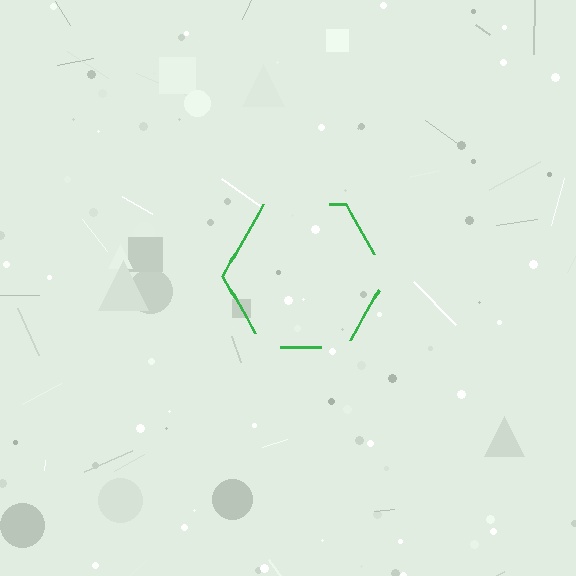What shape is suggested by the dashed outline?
The dashed outline suggests a hexagon.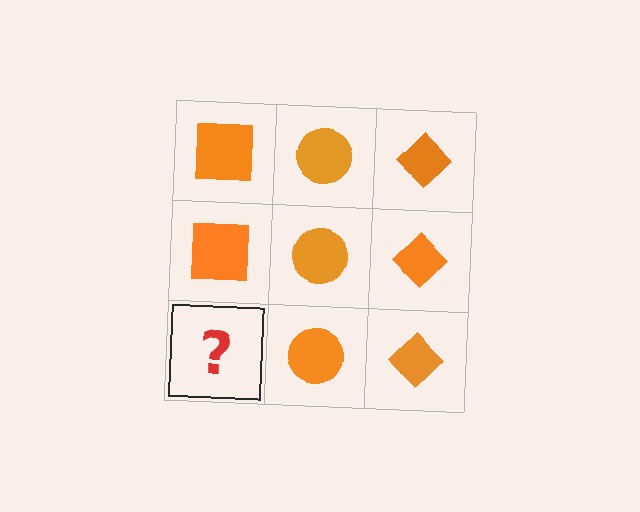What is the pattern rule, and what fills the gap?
The rule is that each column has a consistent shape. The gap should be filled with an orange square.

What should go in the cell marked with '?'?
The missing cell should contain an orange square.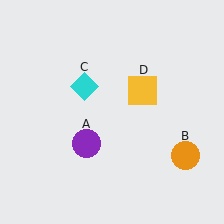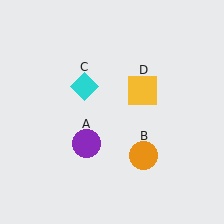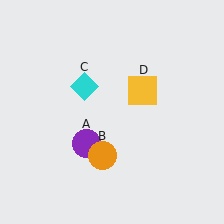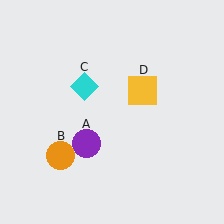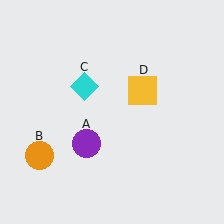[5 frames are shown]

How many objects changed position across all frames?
1 object changed position: orange circle (object B).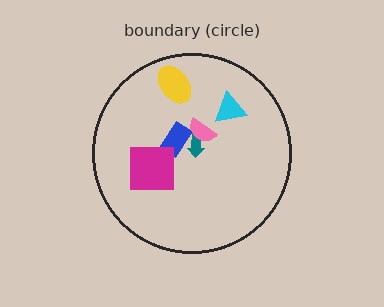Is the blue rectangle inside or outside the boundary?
Inside.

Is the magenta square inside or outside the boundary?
Inside.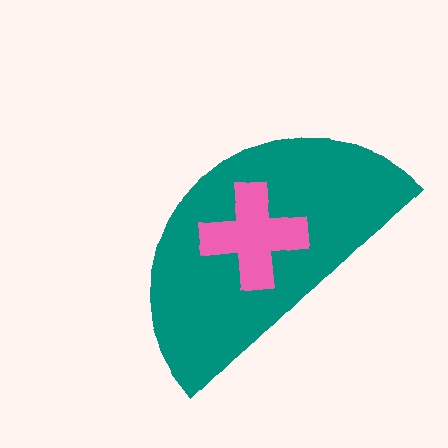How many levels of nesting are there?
2.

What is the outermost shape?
The teal semicircle.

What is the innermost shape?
The pink cross.